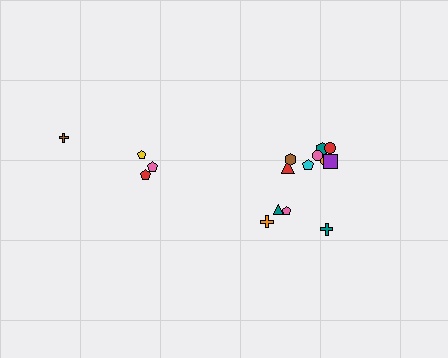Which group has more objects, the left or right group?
The right group.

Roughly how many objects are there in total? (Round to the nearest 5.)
Roughly 15 objects in total.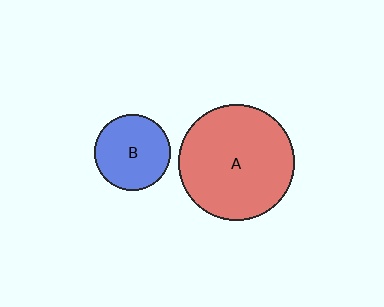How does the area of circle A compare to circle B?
Approximately 2.3 times.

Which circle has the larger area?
Circle A (red).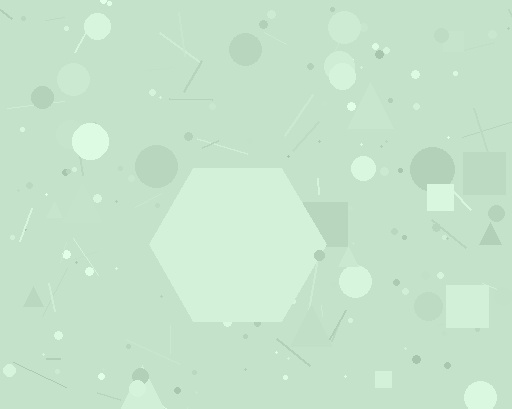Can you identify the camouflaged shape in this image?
The camouflaged shape is a hexagon.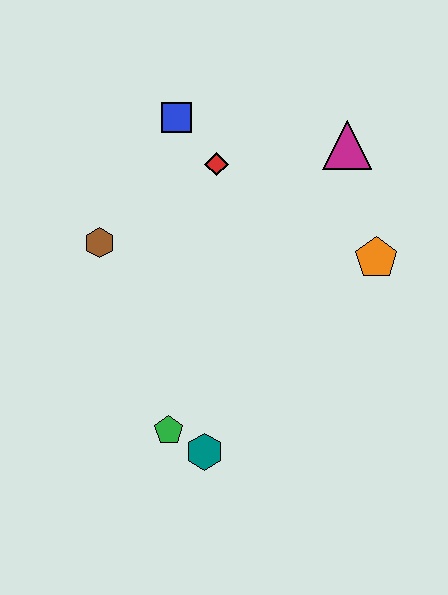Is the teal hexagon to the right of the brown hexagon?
Yes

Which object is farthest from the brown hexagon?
The orange pentagon is farthest from the brown hexagon.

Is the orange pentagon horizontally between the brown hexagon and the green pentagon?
No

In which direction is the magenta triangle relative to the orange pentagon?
The magenta triangle is above the orange pentagon.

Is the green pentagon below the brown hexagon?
Yes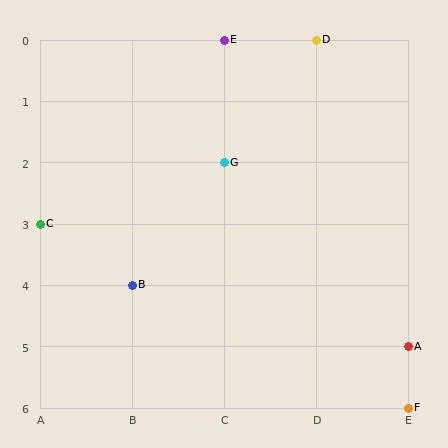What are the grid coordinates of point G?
Point G is at grid coordinates (C, 2).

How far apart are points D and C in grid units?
Points D and C are 3 columns and 3 rows apart (about 4.2 grid units diagonally).